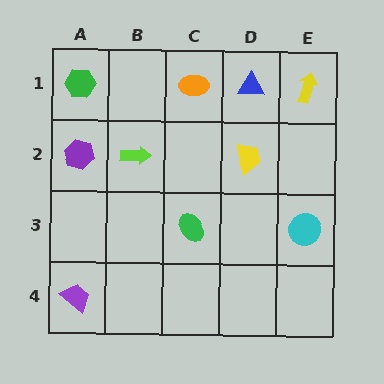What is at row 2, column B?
A lime arrow.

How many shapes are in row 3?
2 shapes.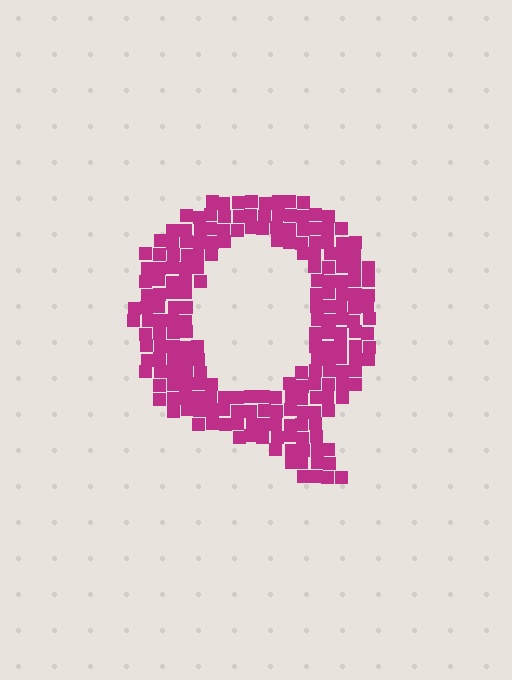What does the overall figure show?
The overall figure shows the letter Q.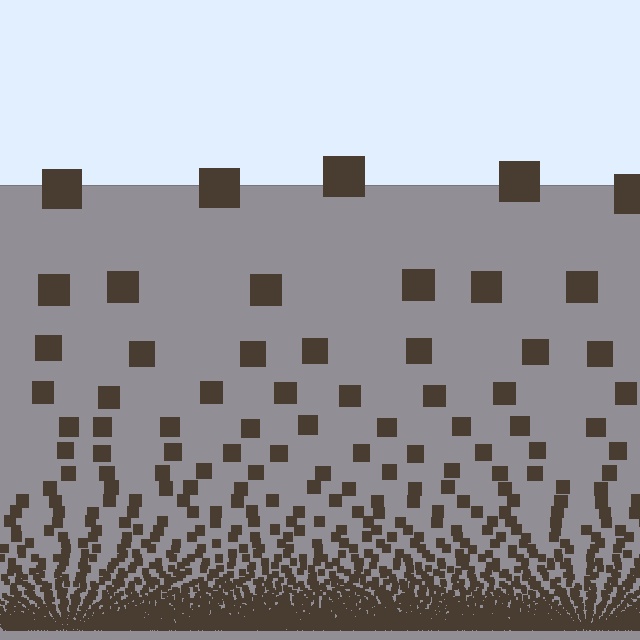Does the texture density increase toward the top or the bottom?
Density increases toward the bottom.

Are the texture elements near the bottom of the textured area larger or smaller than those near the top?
Smaller. The gradient is inverted — elements near the bottom are smaller and denser.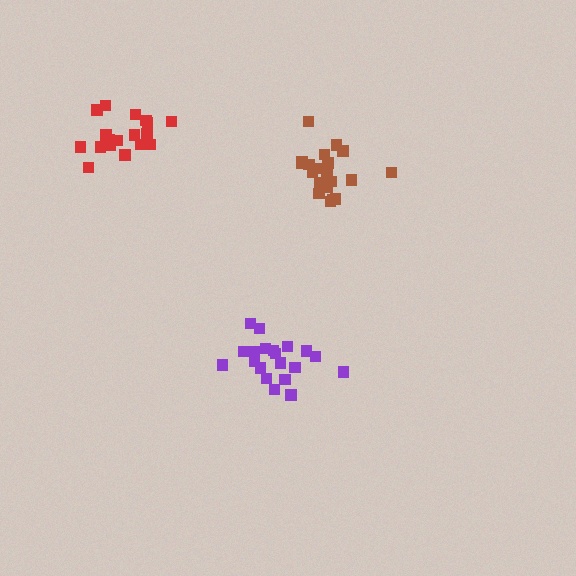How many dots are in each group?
Group 1: 20 dots, Group 2: 20 dots, Group 3: 19 dots (59 total).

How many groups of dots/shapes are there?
There are 3 groups.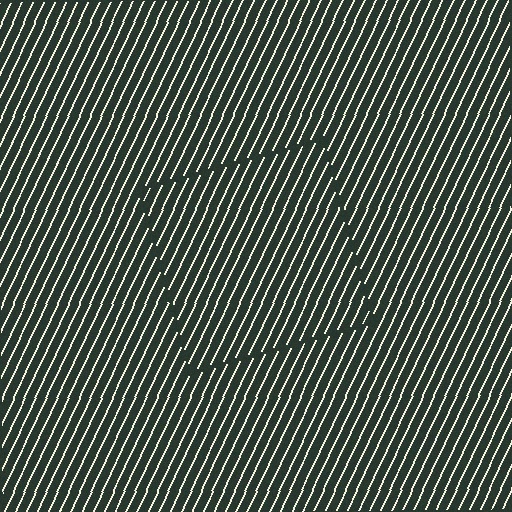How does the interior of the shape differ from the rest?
The interior of the shape contains the same grating, shifted by half a period — the contour is defined by the phase discontinuity where line-ends from the inner and outer gratings abut.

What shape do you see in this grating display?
An illusory square. The interior of the shape contains the same grating, shifted by half a period — the contour is defined by the phase discontinuity where line-ends from the inner and outer gratings abut.